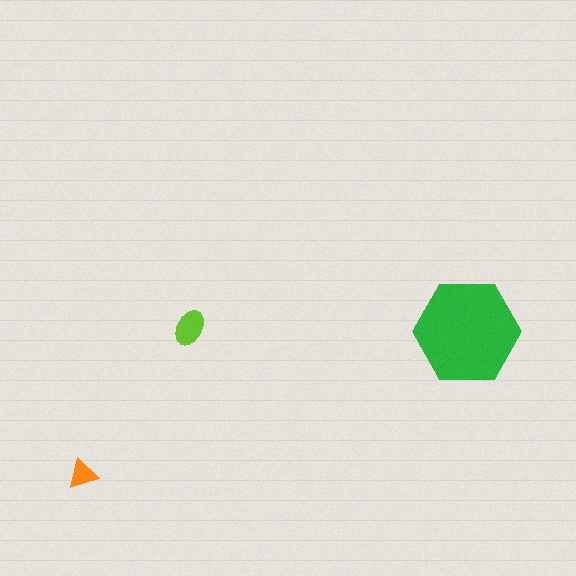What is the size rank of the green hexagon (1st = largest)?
1st.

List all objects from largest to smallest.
The green hexagon, the lime ellipse, the orange triangle.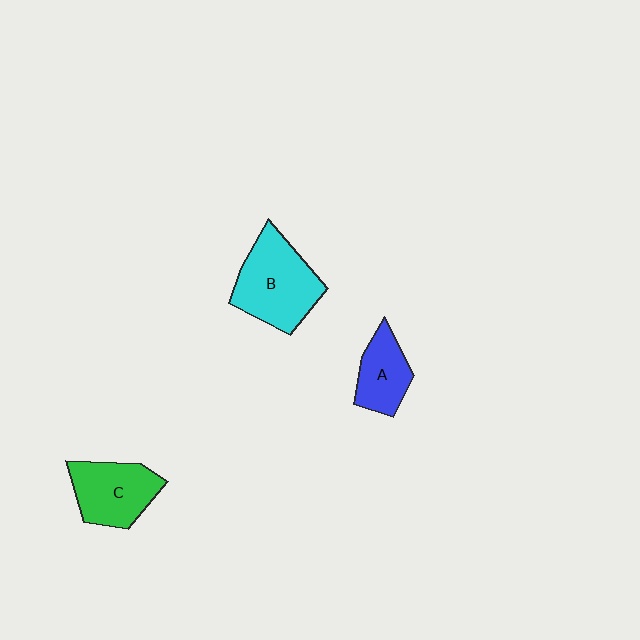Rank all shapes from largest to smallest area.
From largest to smallest: B (cyan), C (green), A (blue).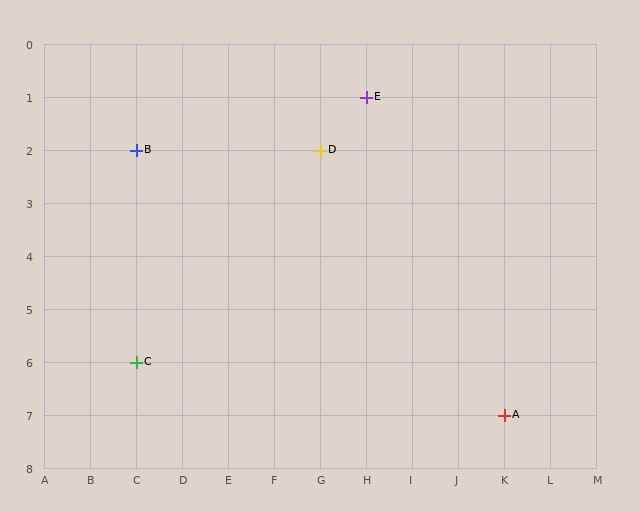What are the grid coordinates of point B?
Point B is at grid coordinates (C, 2).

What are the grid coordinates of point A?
Point A is at grid coordinates (K, 7).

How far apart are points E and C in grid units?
Points E and C are 5 columns and 5 rows apart (about 7.1 grid units diagonally).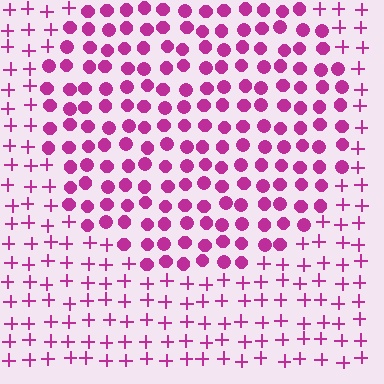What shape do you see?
I see a circle.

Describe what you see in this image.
The image is filled with small magenta elements arranged in a uniform grid. A circle-shaped region contains circles, while the surrounding area contains plus signs. The boundary is defined purely by the change in element shape.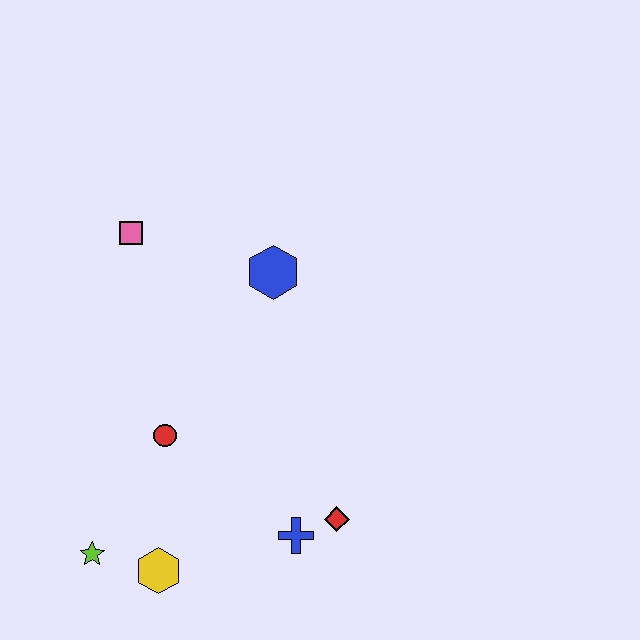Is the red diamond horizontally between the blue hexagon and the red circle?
No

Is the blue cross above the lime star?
Yes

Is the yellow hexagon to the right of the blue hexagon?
No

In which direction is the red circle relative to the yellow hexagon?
The red circle is above the yellow hexagon.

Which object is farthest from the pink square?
The red diamond is farthest from the pink square.